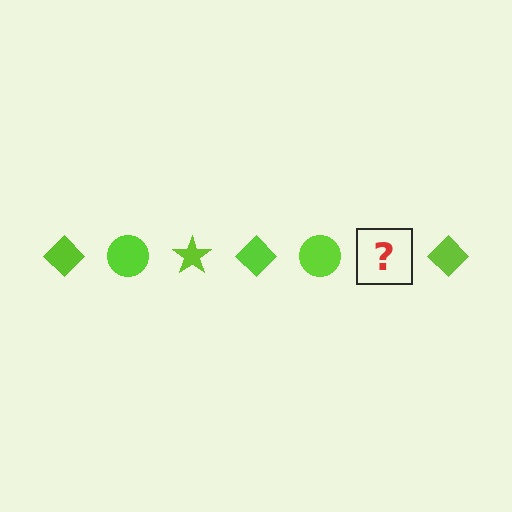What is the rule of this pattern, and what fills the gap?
The rule is that the pattern cycles through diamond, circle, star shapes in lime. The gap should be filled with a lime star.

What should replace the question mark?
The question mark should be replaced with a lime star.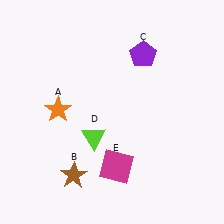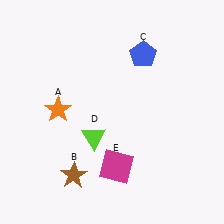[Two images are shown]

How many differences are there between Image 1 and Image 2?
There is 1 difference between the two images.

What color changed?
The pentagon (C) changed from purple in Image 1 to blue in Image 2.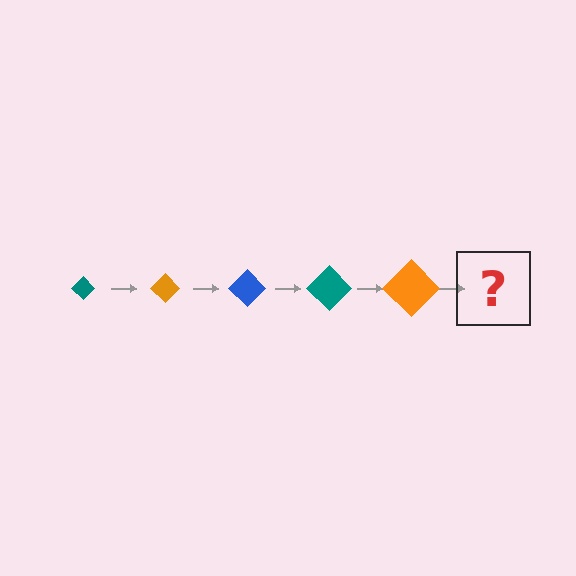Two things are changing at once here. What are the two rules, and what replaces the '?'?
The two rules are that the diamond grows larger each step and the color cycles through teal, orange, and blue. The '?' should be a blue diamond, larger than the previous one.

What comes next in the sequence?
The next element should be a blue diamond, larger than the previous one.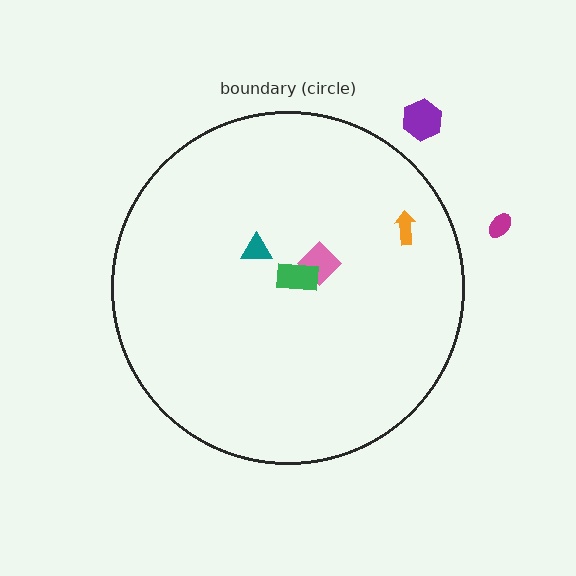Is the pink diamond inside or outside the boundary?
Inside.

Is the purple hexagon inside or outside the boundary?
Outside.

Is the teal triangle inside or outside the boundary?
Inside.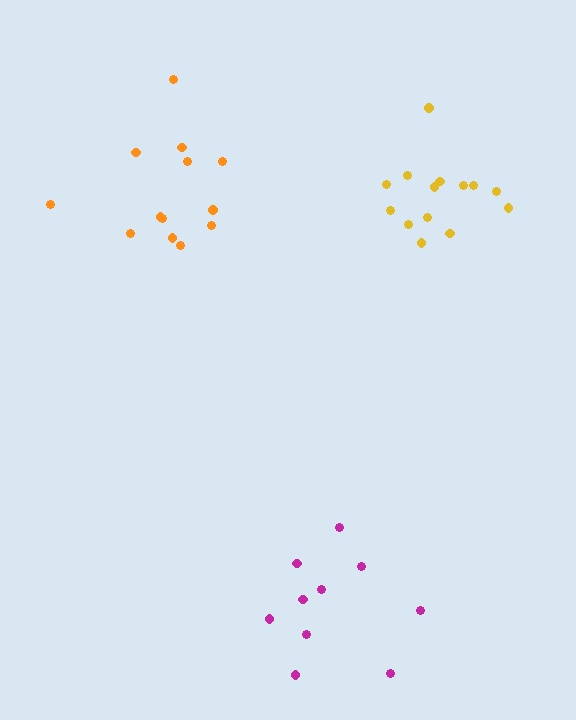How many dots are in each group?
Group 1: 10 dots, Group 2: 13 dots, Group 3: 14 dots (37 total).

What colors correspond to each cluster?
The clusters are colored: magenta, orange, yellow.